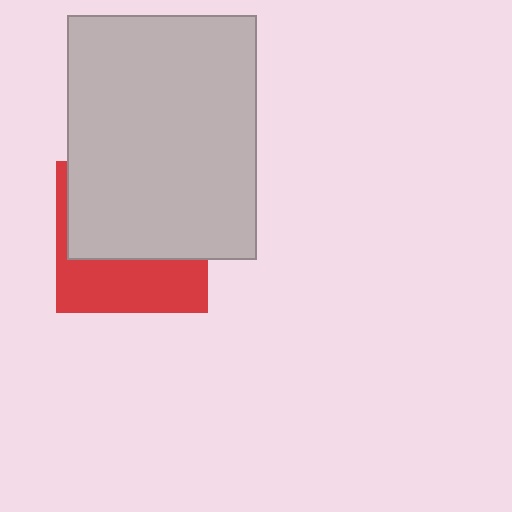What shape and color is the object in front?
The object in front is a light gray rectangle.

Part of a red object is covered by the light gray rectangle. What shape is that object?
It is a square.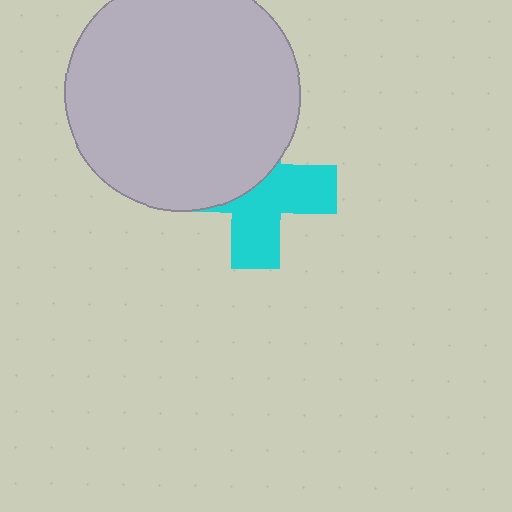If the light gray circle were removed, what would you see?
You would see the complete cyan cross.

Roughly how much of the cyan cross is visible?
About half of it is visible (roughly 53%).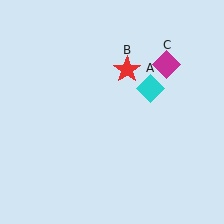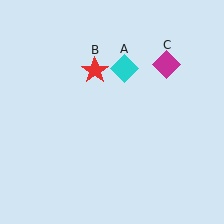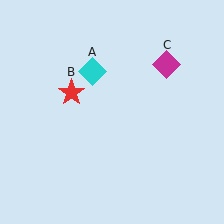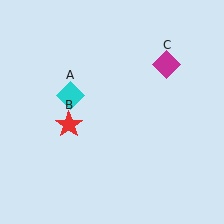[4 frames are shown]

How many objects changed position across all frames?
2 objects changed position: cyan diamond (object A), red star (object B).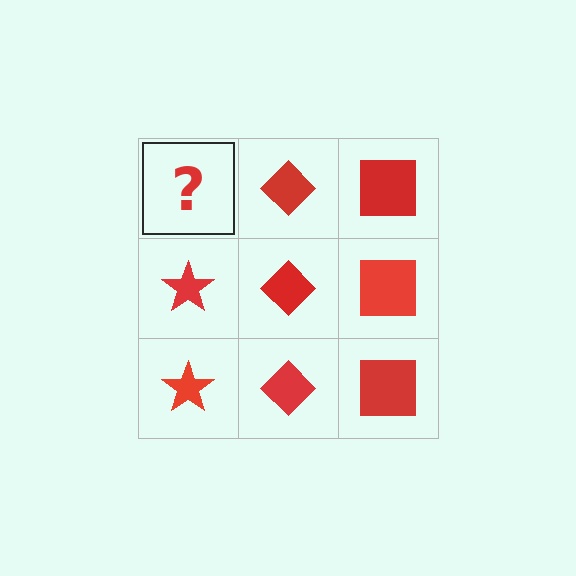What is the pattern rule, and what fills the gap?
The rule is that each column has a consistent shape. The gap should be filled with a red star.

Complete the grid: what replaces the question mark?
The question mark should be replaced with a red star.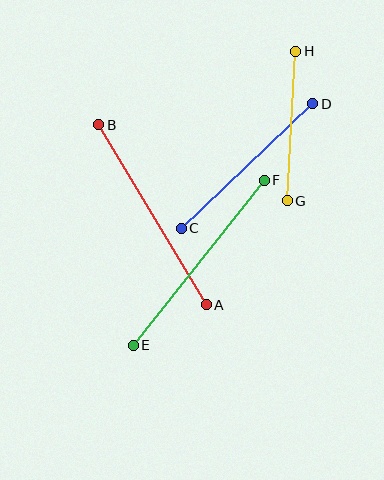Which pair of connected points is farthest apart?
Points E and F are farthest apart.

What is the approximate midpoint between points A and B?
The midpoint is at approximately (153, 215) pixels.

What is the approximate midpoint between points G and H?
The midpoint is at approximately (291, 126) pixels.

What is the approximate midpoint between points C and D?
The midpoint is at approximately (247, 166) pixels.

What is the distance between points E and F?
The distance is approximately 211 pixels.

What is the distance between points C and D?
The distance is approximately 181 pixels.